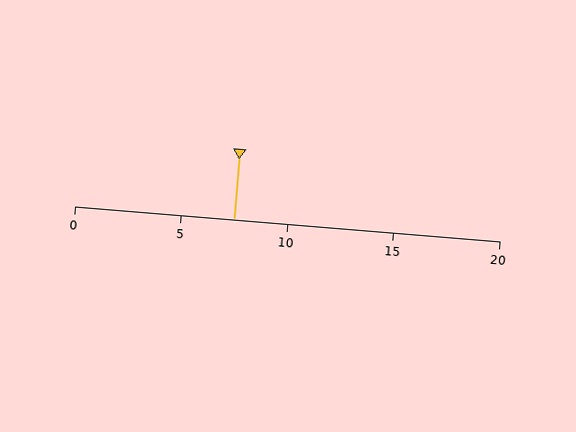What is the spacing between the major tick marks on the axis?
The major ticks are spaced 5 apart.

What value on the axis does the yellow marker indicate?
The marker indicates approximately 7.5.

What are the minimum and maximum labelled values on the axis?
The axis runs from 0 to 20.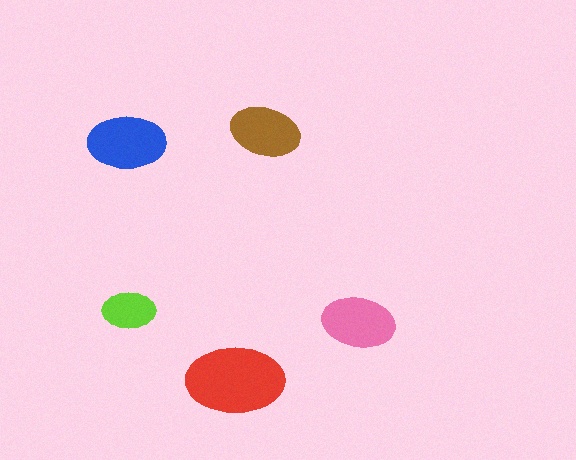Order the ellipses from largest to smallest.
the red one, the blue one, the pink one, the brown one, the lime one.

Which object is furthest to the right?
The pink ellipse is rightmost.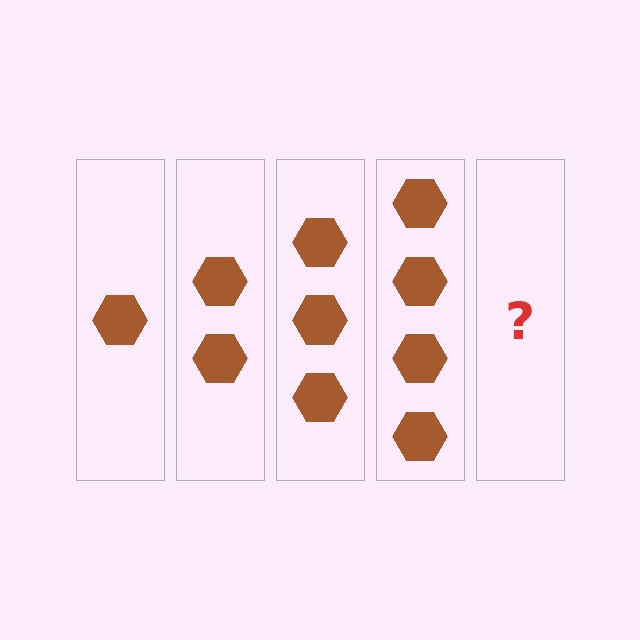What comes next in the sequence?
The next element should be 5 hexagons.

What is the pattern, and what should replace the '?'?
The pattern is that each step adds one more hexagon. The '?' should be 5 hexagons.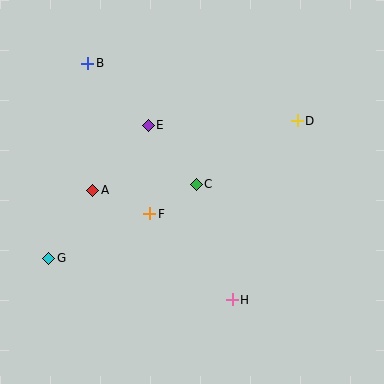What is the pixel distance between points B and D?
The distance between B and D is 217 pixels.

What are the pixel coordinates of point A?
Point A is at (93, 190).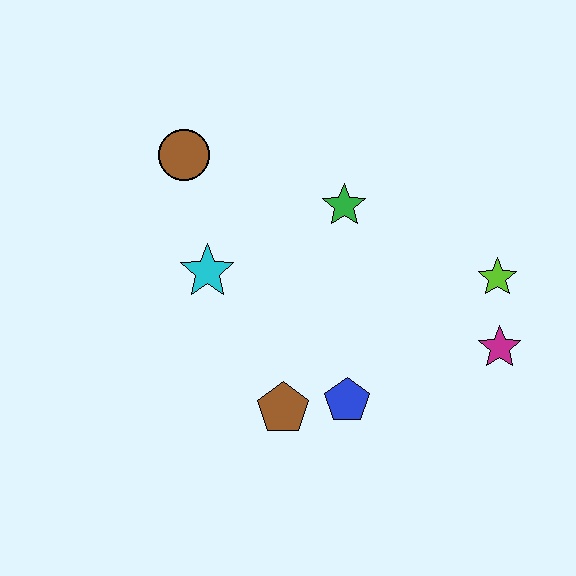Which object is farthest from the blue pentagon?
The brown circle is farthest from the blue pentagon.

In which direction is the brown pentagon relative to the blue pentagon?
The brown pentagon is to the left of the blue pentagon.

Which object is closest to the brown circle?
The cyan star is closest to the brown circle.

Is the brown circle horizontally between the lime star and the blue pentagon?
No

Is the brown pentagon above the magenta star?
No